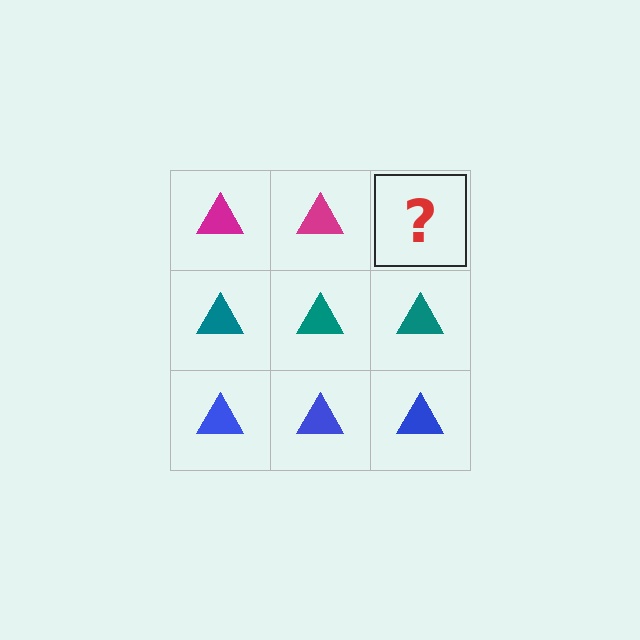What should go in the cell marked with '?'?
The missing cell should contain a magenta triangle.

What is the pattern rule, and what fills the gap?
The rule is that each row has a consistent color. The gap should be filled with a magenta triangle.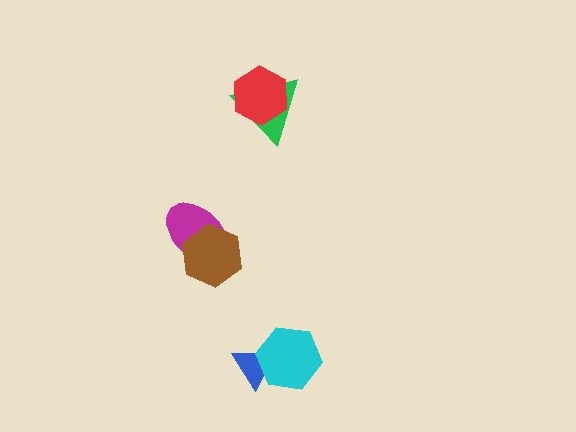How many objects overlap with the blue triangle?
1 object overlaps with the blue triangle.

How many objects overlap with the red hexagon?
1 object overlaps with the red hexagon.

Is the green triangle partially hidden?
Yes, it is partially covered by another shape.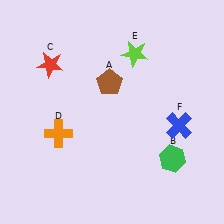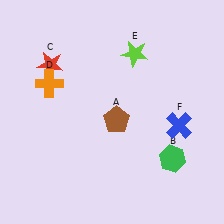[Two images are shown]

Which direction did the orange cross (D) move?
The orange cross (D) moved up.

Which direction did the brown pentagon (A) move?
The brown pentagon (A) moved down.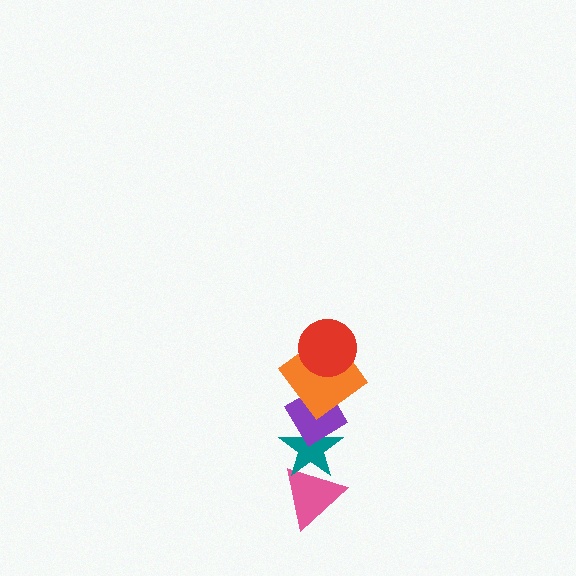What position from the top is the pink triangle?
The pink triangle is 5th from the top.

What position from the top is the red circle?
The red circle is 1st from the top.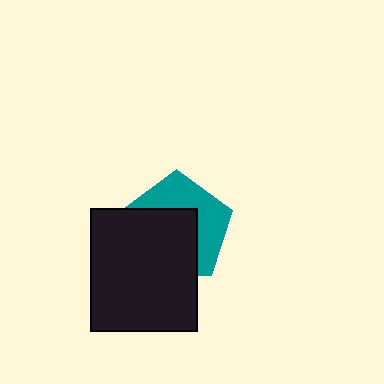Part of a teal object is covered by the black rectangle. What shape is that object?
It is a pentagon.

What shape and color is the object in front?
The object in front is a black rectangle.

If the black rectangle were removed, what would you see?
You would see the complete teal pentagon.